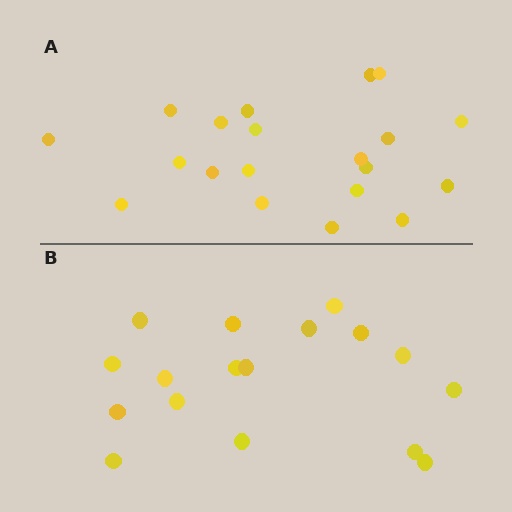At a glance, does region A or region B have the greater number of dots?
Region A (the top region) has more dots.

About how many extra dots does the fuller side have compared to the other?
Region A has just a few more — roughly 2 or 3 more dots than region B.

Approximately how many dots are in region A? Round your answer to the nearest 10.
About 20 dots.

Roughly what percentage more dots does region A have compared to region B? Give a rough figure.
About 20% more.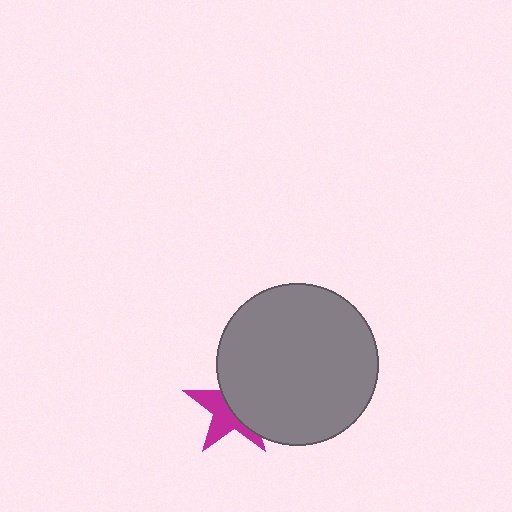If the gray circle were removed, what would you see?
You would see the complete magenta star.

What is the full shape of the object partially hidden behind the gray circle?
The partially hidden object is a magenta star.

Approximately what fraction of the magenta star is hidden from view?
Roughly 53% of the magenta star is hidden behind the gray circle.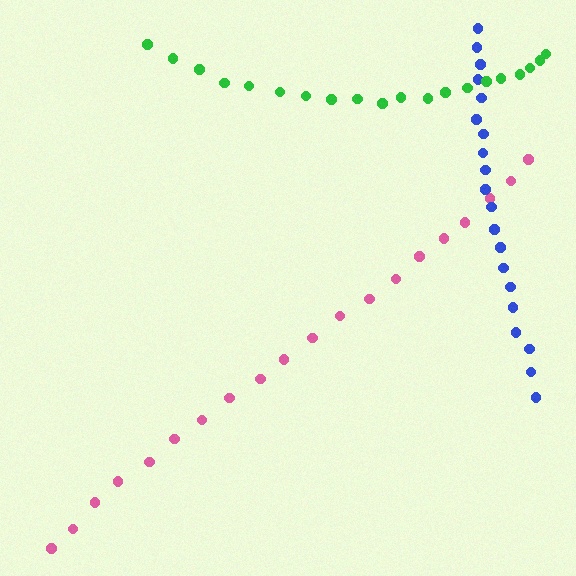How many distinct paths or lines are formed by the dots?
There are 3 distinct paths.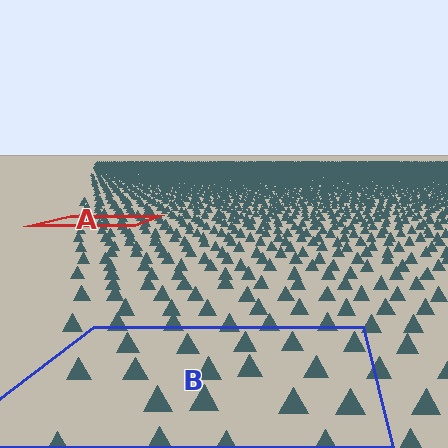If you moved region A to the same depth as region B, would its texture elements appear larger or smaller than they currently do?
They would appear larger. At a closer depth, the same texture elements are projected at a bigger on-screen size.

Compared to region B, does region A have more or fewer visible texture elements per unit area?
Region A has more texture elements per unit area — they are packed more densely because it is farther away.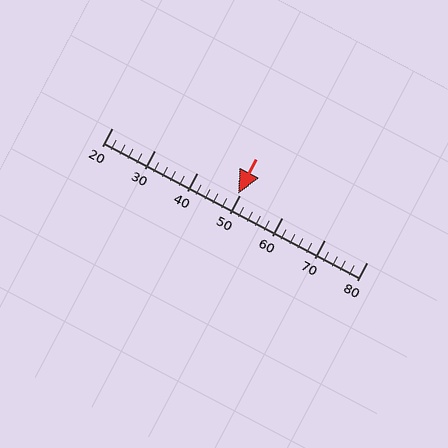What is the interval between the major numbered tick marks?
The major tick marks are spaced 10 units apart.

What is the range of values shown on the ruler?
The ruler shows values from 20 to 80.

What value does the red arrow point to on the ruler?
The red arrow points to approximately 50.